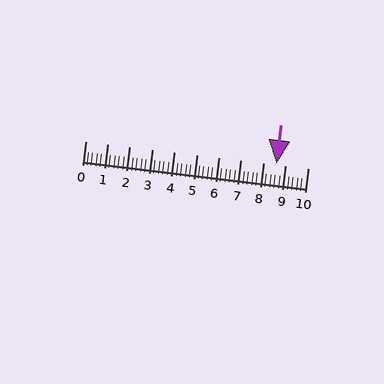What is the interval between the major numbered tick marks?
The major tick marks are spaced 1 units apart.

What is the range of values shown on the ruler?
The ruler shows values from 0 to 10.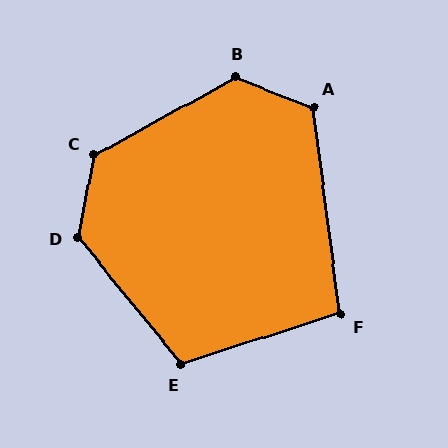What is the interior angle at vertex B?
Approximately 130 degrees (obtuse).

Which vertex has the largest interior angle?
C, at approximately 130 degrees.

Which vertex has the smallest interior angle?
F, at approximately 100 degrees.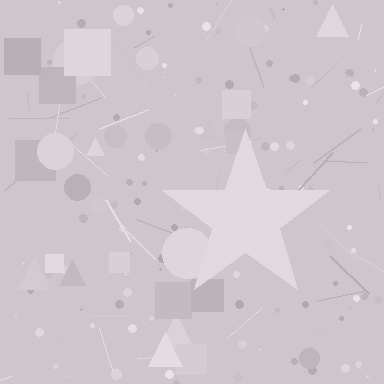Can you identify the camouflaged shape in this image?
The camouflaged shape is a star.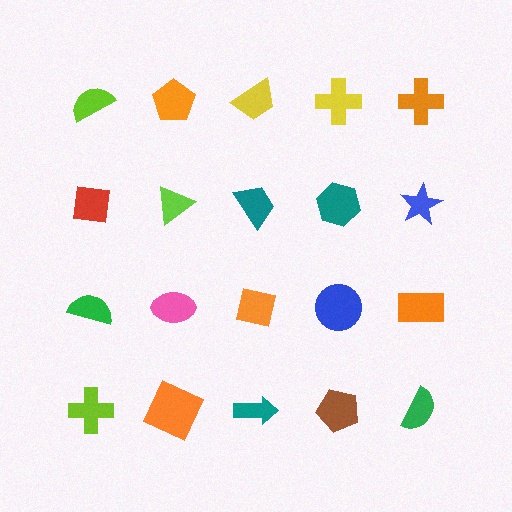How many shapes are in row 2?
5 shapes.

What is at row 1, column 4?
A yellow cross.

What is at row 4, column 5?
A green semicircle.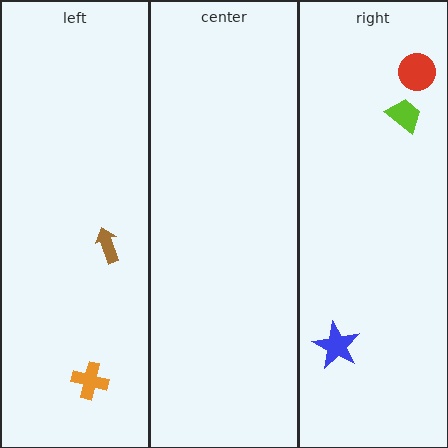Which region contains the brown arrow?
The left region.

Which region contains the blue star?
The right region.